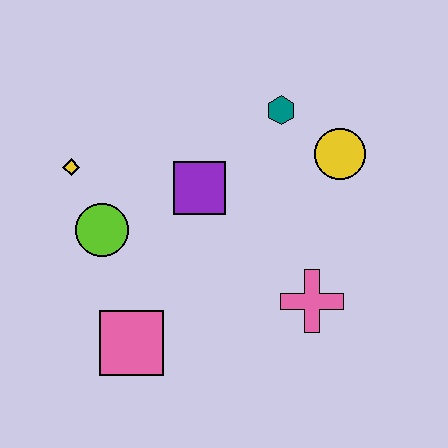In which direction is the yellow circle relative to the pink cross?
The yellow circle is above the pink cross.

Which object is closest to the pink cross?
The yellow circle is closest to the pink cross.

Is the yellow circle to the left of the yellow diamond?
No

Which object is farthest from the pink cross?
The yellow diamond is farthest from the pink cross.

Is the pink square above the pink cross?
No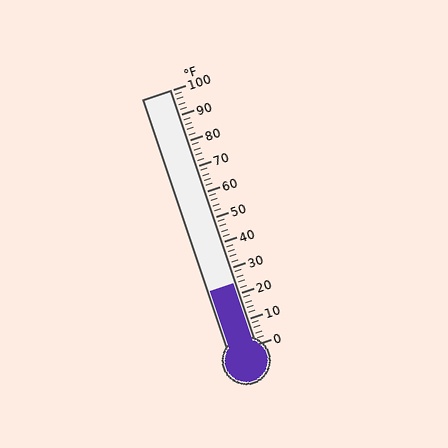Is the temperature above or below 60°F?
The temperature is below 60°F.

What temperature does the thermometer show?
The thermometer shows approximately 24°F.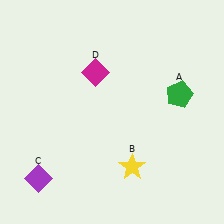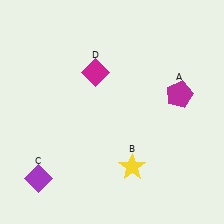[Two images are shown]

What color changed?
The pentagon (A) changed from green in Image 1 to magenta in Image 2.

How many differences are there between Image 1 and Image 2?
There is 1 difference between the two images.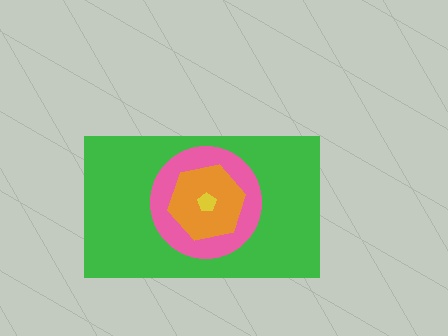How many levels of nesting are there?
4.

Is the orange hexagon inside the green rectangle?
Yes.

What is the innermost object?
The yellow pentagon.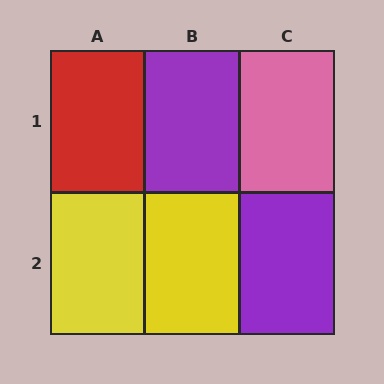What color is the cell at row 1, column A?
Red.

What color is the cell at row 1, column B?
Purple.